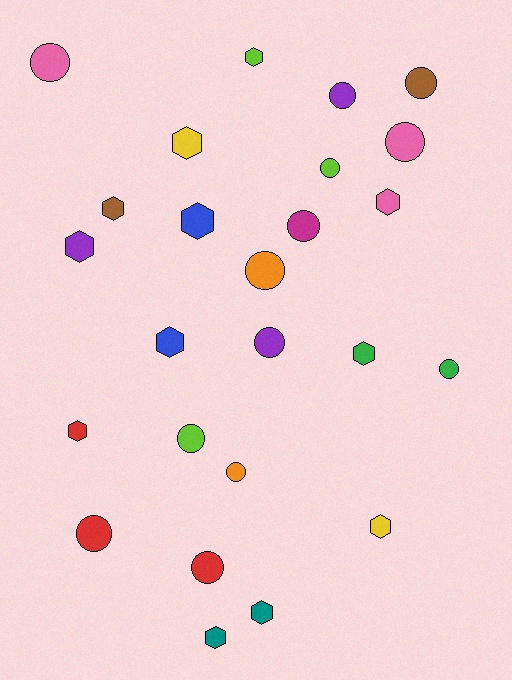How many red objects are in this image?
There are 3 red objects.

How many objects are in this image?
There are 25 objects.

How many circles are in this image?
There are 13 circles.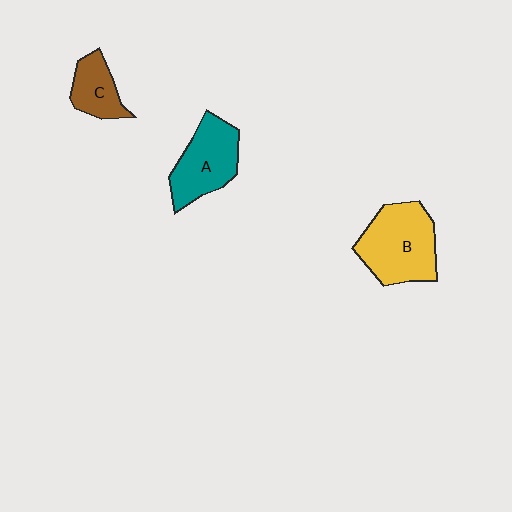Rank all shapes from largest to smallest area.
From largest to smallest: B (yellow), A (teal), C (brown).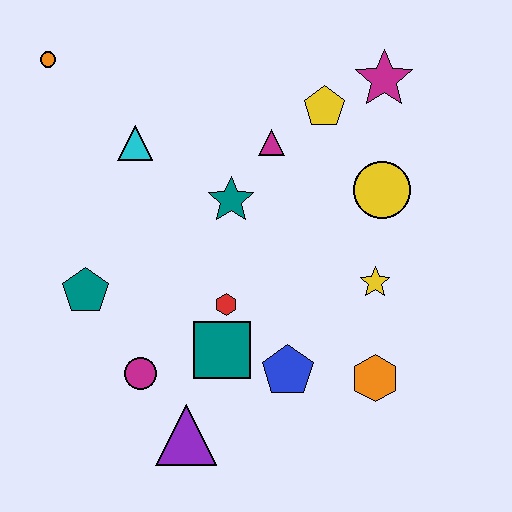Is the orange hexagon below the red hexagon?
Yes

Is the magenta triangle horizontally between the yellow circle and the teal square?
Yes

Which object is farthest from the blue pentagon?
The orange circle is farthest from the blue pentagon.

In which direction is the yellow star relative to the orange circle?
The yellow star is to the right of the orange circle.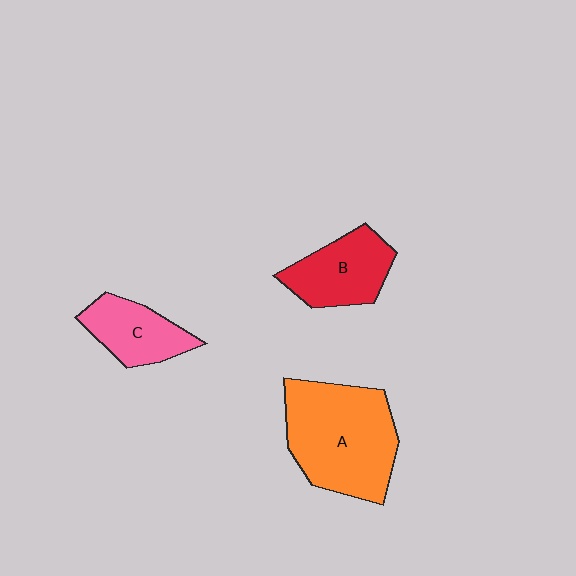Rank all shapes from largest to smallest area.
From largest to smallest: A (orange), B (red), C (pink).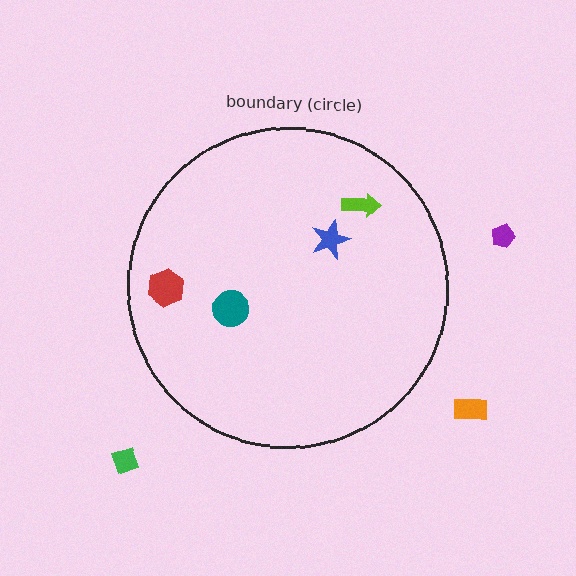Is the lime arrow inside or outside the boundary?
Inside.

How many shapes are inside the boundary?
4 inside, 3 outside.